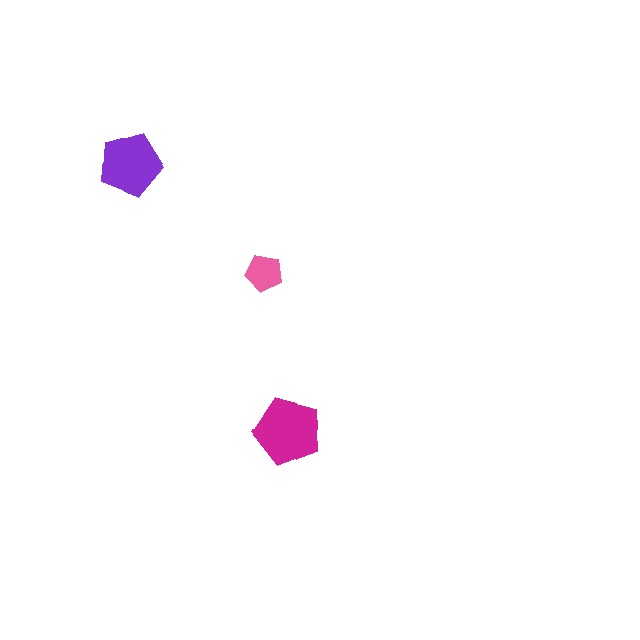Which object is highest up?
The purple pentagon is topmost.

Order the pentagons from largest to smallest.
the magenta one, the purple one, the pink one.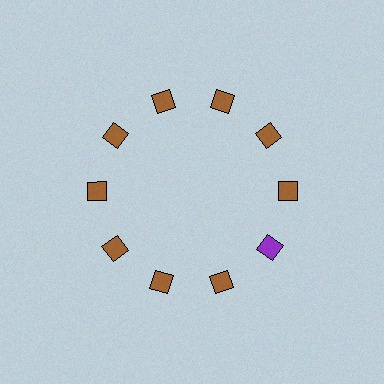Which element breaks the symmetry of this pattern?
The purple diamond at roughly the 4 o'clock position breaks the symmetry. All other shapes are brown diamonds.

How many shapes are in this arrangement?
There are 10 shapes arranged in a ring pattern.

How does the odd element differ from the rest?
It has a different color: purple instead of brown.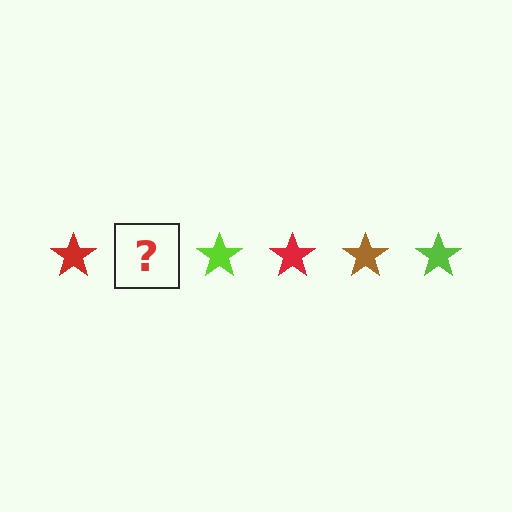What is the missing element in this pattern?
The missing element is a brown star.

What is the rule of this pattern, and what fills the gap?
The rule is that the pattern cycles through red, brown, lime stars. The gap should be filled with a brown star.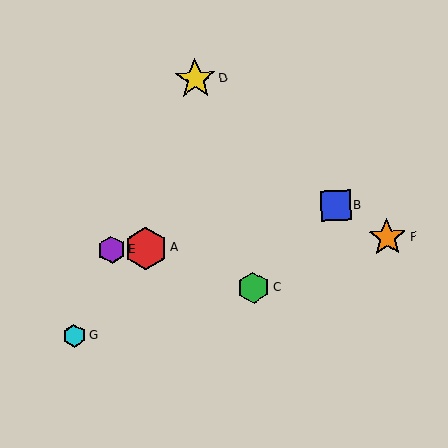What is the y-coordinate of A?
Object A is at y≈248.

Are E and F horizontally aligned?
Yes, both are at y≈250.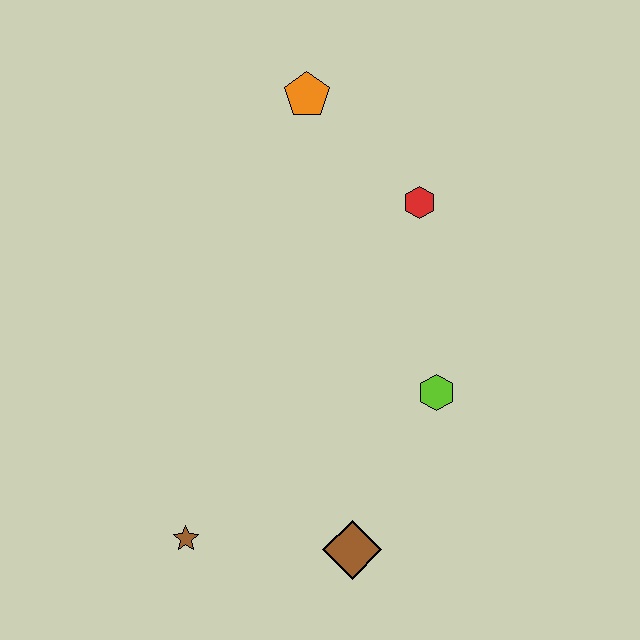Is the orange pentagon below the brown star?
No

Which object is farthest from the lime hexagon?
The orange pentagon is farthest from the lime hexagon.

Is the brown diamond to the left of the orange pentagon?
No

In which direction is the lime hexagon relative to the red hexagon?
The lime hexagon is below the red hexagon.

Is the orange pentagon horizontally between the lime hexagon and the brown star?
Yes